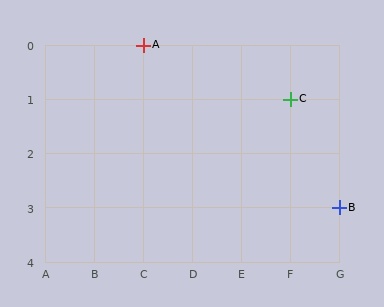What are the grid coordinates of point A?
Point A is at grid coordinates (C, 0).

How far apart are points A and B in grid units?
Points A and B are 4 columns and 3 rows apart (about 5.0 grid units diagonally).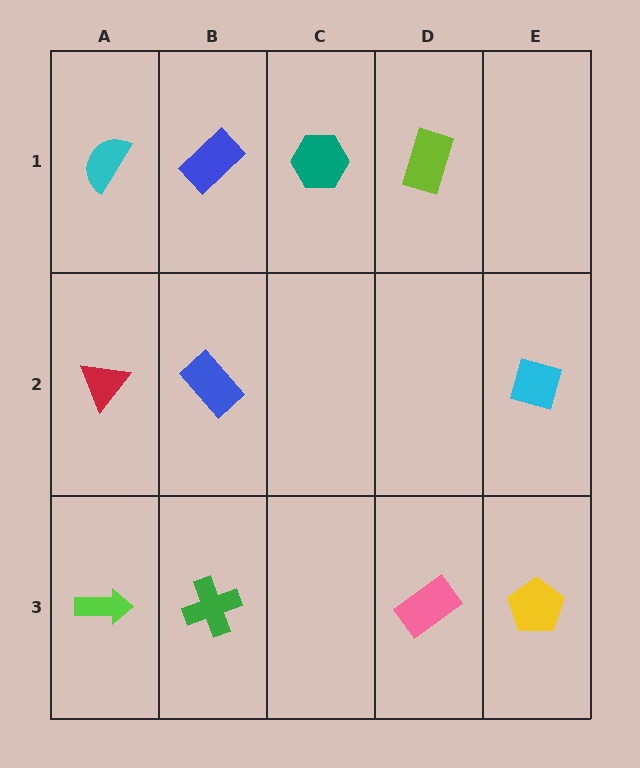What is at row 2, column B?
A blue rectangle.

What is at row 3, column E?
A yellow pentagon.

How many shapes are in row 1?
4 shapes.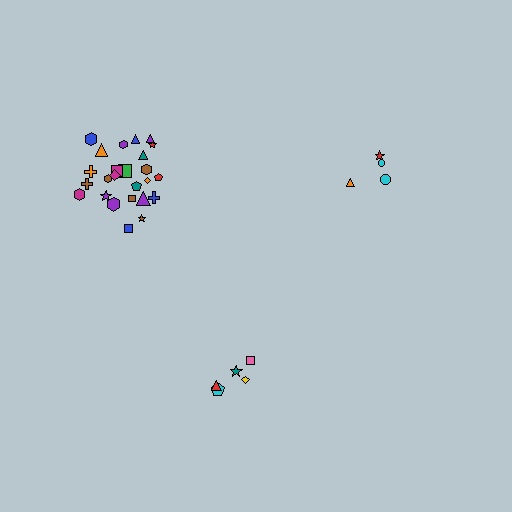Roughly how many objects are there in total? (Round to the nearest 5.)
Roughly 35 objects in total.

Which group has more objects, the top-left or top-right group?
The top-left group.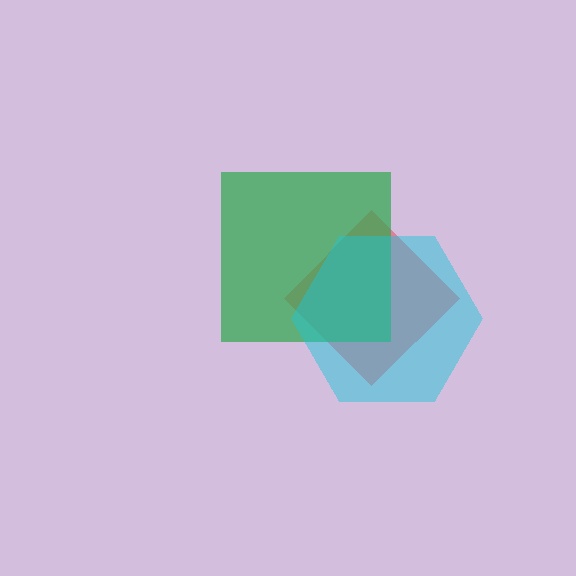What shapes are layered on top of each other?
The layered shapes are: a red diamond, a green square, a cyan hexagon.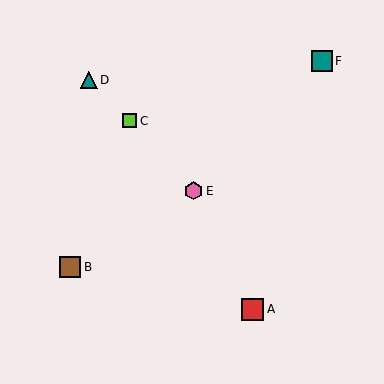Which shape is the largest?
The red square (labeled A) is the largest.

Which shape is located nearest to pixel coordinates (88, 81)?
The teal triangle (labeled D) at (89, 80) is nearest to that location.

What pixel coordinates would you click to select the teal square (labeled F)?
Click at (322, 61) to select the teal square F.